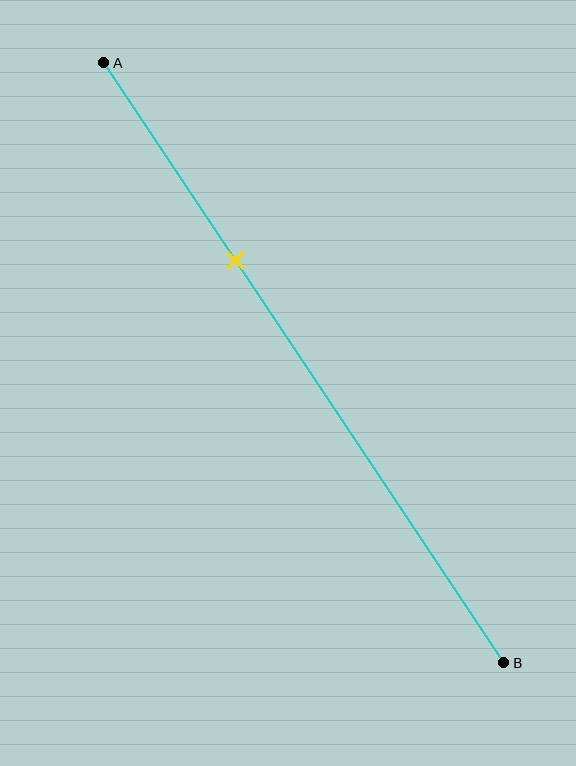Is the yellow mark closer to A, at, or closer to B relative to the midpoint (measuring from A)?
The yellow mark is closer to point A than the midpoint of segment AB.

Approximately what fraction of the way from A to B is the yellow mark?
The yellow mark is approximately 35% of the way from A to B.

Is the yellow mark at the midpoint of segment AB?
No, the mark is at about 35% from A, not at the 50% midpoint.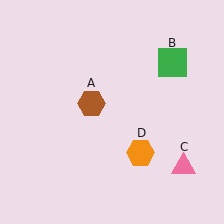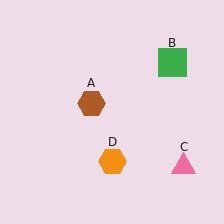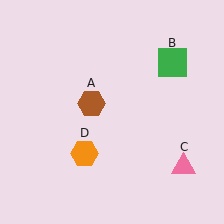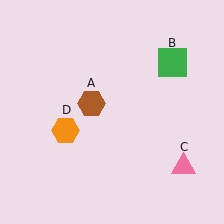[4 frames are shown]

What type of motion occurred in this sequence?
The orange hexagon (object D) rotated clockwise around the center of the scene.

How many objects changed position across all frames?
1 object changed position: orange hexagon (object D).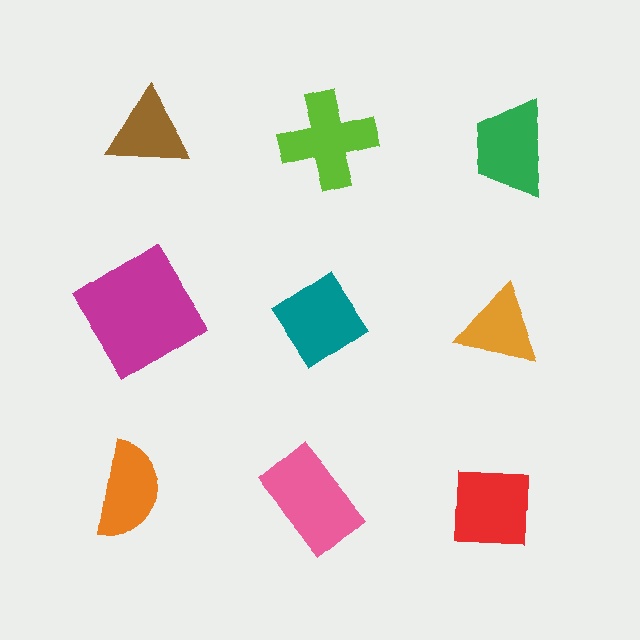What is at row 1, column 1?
A brown triangle.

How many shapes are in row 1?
3 shapes.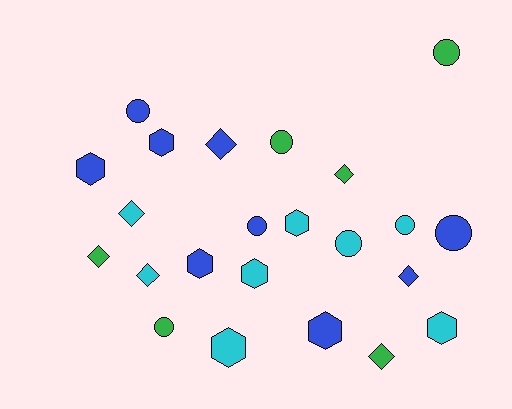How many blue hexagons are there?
There are 4 blue hexagons.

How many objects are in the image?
There are 23 objects.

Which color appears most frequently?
Blue, with 9 objects.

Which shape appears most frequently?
Hexagon, with 8 objects.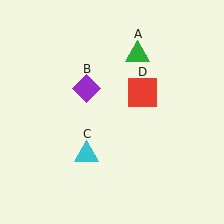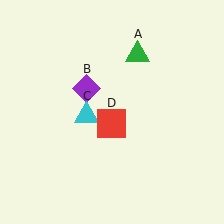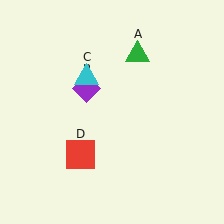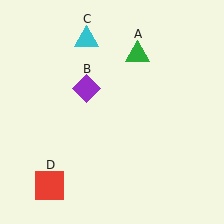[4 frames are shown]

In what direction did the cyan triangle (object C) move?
The cyan triangle (object C) moved up.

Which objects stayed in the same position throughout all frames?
Green triangle (object A) and purple diamond (object B) remained stationary.